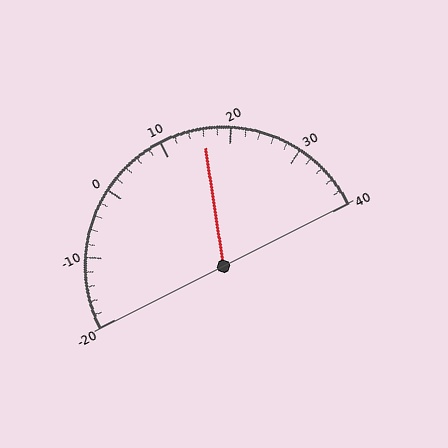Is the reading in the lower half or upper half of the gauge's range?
The reading is in the upper half of the range (-20 to 40).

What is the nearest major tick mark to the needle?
The nearest major tick mark is 20.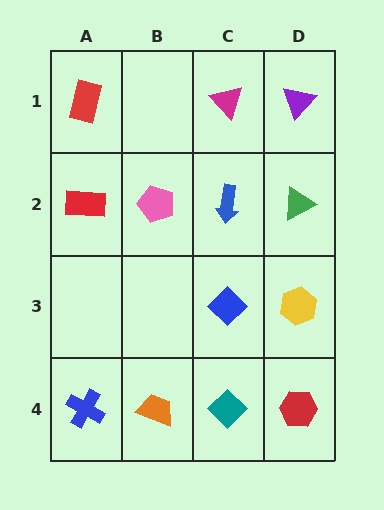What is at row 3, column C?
A blue diamond.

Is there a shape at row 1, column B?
No, that cell is empty.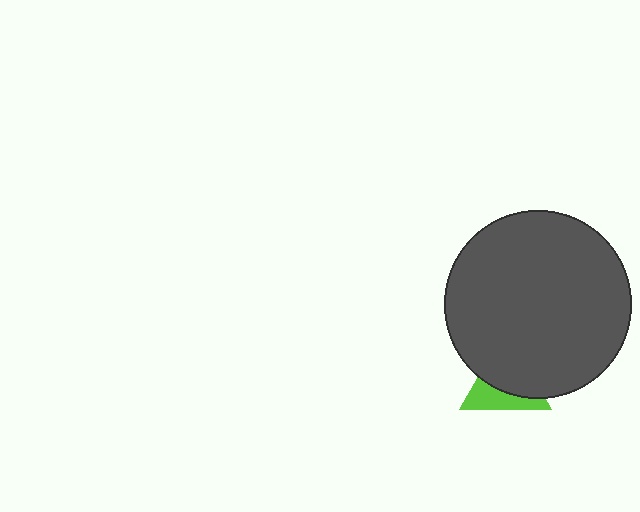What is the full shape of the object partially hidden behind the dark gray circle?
The partially hidden object is a lime triangle.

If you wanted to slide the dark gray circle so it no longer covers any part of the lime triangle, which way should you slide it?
Slide it up — that is the most direct way to separate the two shapes.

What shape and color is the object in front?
The object in front is a dark gray circle.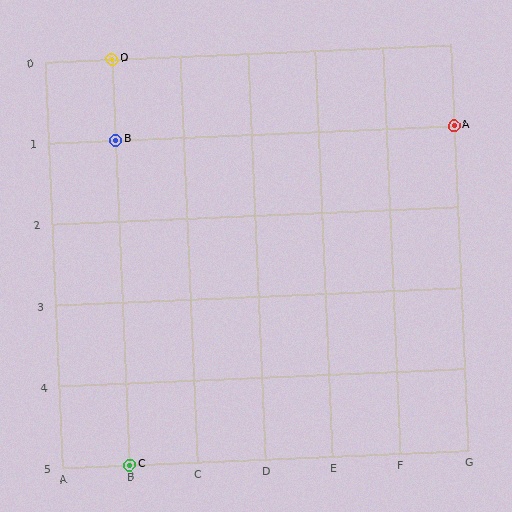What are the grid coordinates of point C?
Point C is at grid coordinates (B, 5).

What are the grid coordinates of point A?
Point A is at grid coordinates (G, 1).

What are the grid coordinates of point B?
Point B is at grid coordinates (B, 1).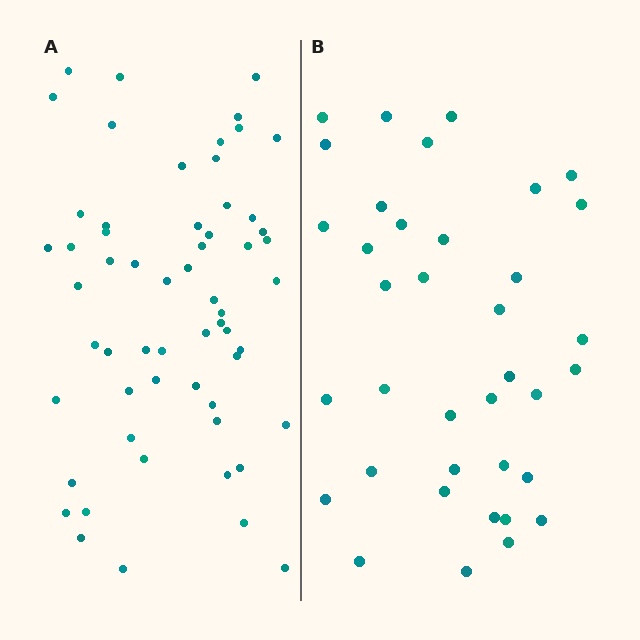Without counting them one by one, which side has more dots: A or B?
Region A (the left region) has more dots.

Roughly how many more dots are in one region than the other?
Region A has approximately 20 more dots than region B.